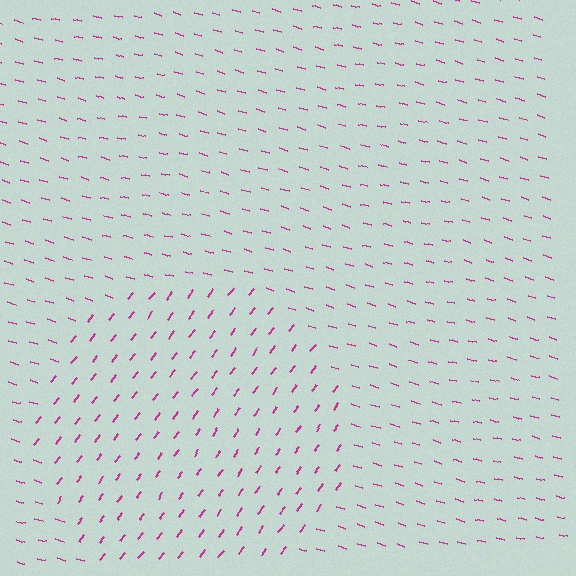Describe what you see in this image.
The image is filled with small magenta line segments. A circle region in the image has lines oriented differently from the surrounding lines, creating a visible texture boundary.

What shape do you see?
I see a circle.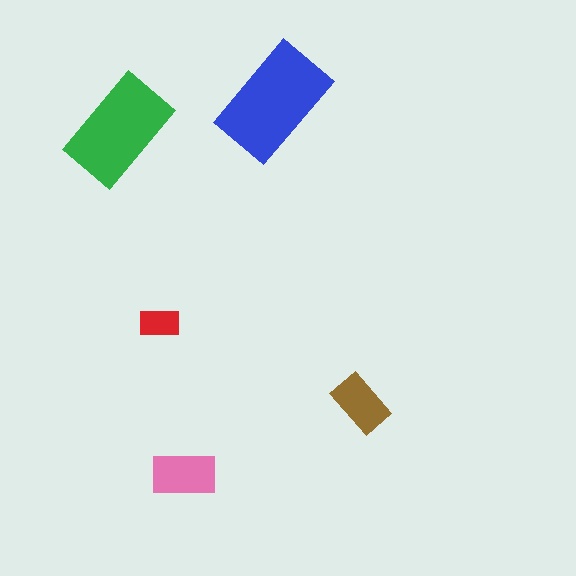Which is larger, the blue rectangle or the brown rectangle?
The blue one.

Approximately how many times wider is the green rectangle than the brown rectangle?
About 2 times wider.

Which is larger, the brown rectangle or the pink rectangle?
The pink one.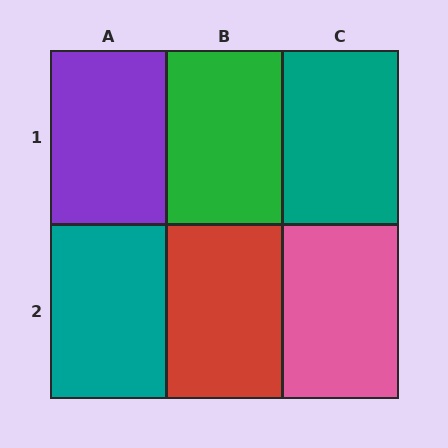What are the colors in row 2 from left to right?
Teal, red, pink.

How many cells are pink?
1 cell is pink.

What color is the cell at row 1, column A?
Purple.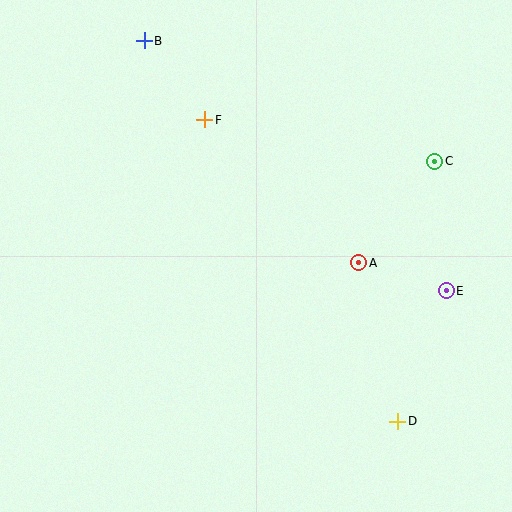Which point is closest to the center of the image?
Point A at (359, 263) is closest to the center.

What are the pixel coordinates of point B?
Point B is at (144, 41).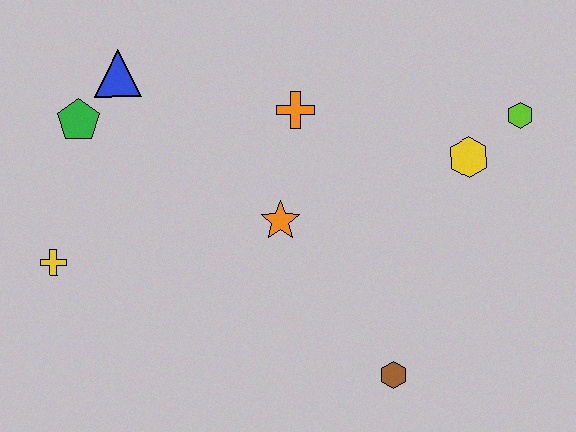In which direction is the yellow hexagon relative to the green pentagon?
The yellow hexagon is to the right of the green pentagon.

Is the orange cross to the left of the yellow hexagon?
Yes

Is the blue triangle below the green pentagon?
No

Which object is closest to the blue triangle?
The green pentagon is closest to the blue triangle.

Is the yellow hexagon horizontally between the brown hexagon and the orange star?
No